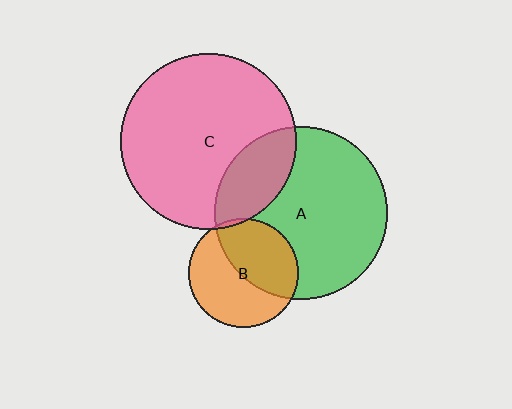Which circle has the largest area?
Circle C (pink).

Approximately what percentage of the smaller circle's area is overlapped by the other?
Approximately 45%.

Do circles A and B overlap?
Yes.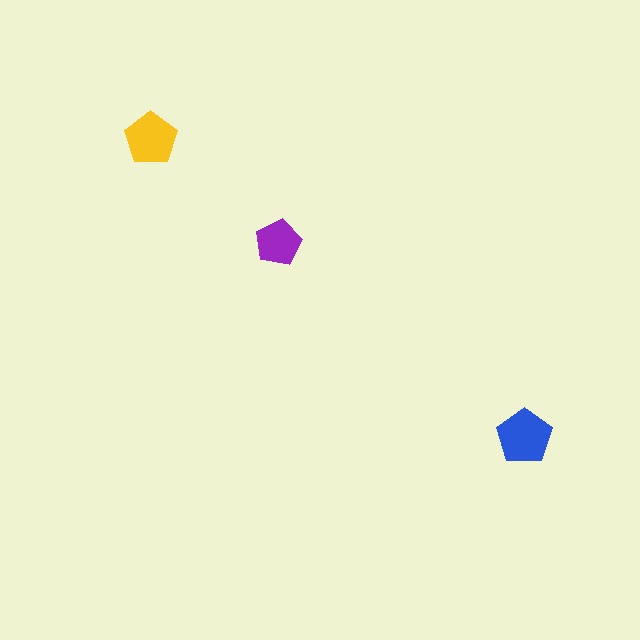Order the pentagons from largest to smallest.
the blue one, the yellow one, the purple one.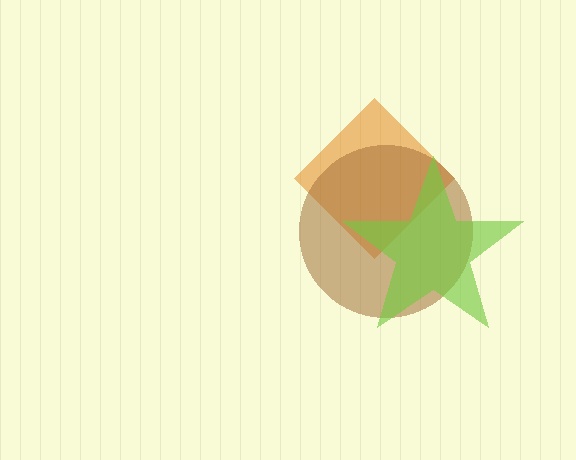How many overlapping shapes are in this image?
There are 3 overlapping shapes in the image.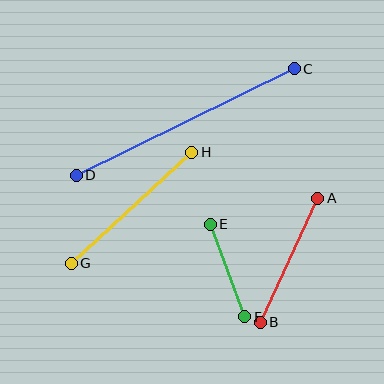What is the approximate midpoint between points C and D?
The midpoint is at approximately (185, 122) pixels.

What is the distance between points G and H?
The distance is approximately 164 pixels.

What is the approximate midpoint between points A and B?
The midpoint is at approximately (289, 260) pixels.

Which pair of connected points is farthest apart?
Points C and D are farthest apart.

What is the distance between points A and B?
The distance is approximately 137 pixels.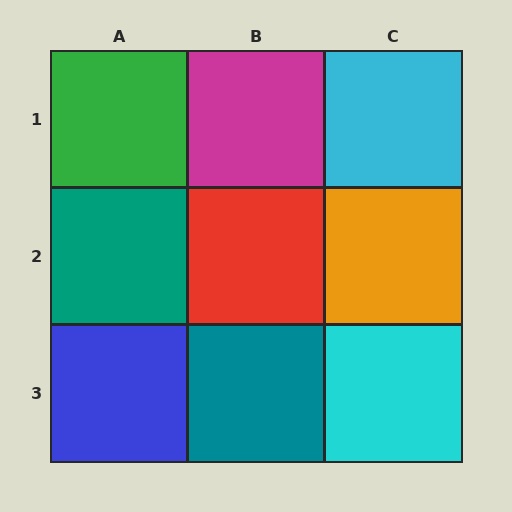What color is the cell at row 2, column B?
Red.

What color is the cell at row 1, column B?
Magenta.